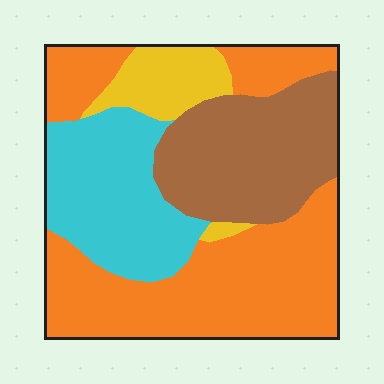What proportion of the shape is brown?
Brown takes up about one quarter (1/4) of the shape.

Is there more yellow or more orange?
Orange.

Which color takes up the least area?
Yellow, at roughly 10%.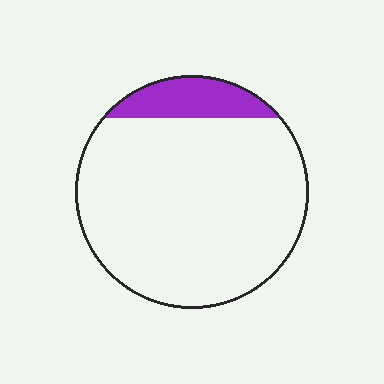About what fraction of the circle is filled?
About one eighth (1/8).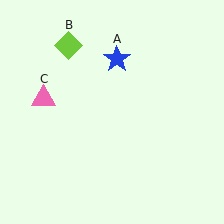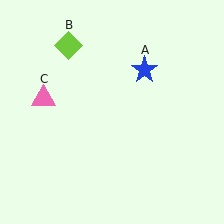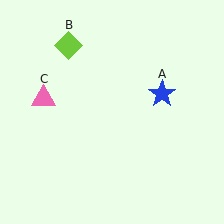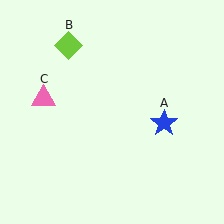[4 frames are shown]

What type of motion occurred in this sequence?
The blue star (object A) rotated clockwise around the center of the scene.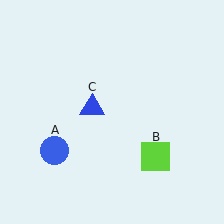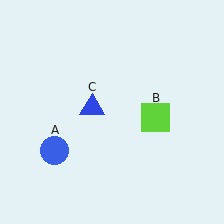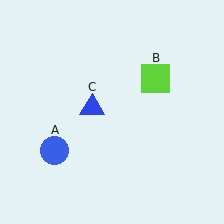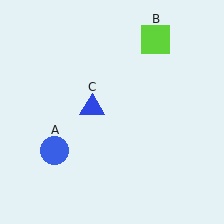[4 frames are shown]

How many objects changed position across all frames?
1 object changed position: lime square (object B).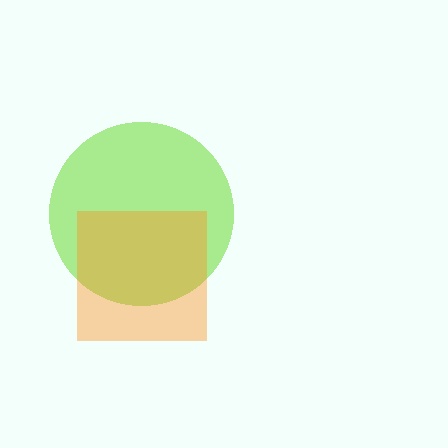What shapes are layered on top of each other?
The layered shapes are: a lime circle, an orange square.